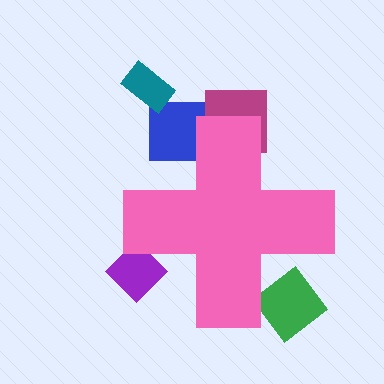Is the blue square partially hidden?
Yes, the blue square is partially hidden behind the pink cross.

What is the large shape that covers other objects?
A pink cross.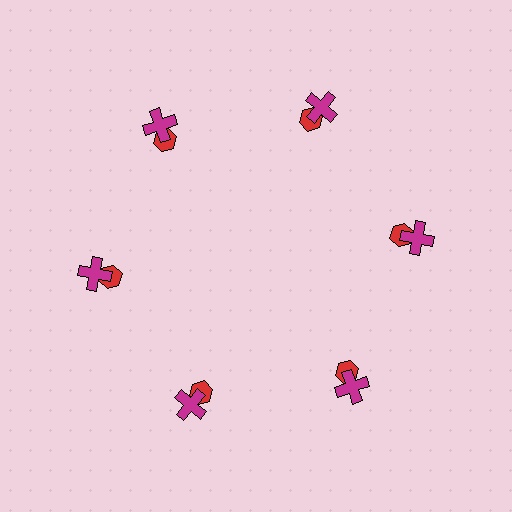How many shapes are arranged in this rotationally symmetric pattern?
There are 12 shapes, arranged in 6 groups of 2.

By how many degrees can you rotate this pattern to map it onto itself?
The pattern maps onto itself every 60 degrees of rotation.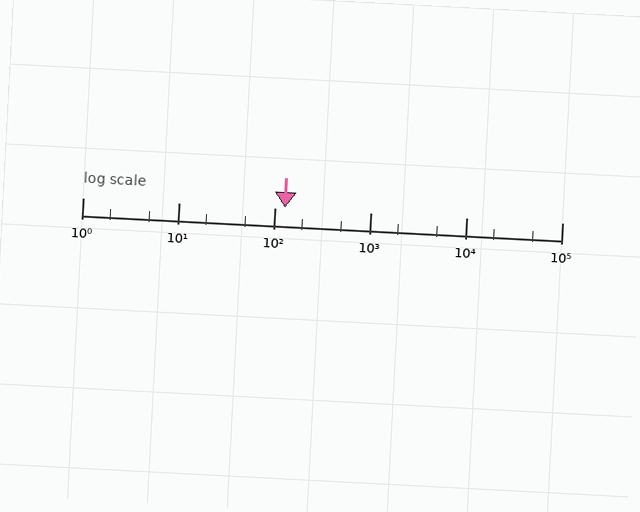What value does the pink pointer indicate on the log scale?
The pointer indicates approximately 130.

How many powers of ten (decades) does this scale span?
The scale spans 5 decades, from 1 to 100000.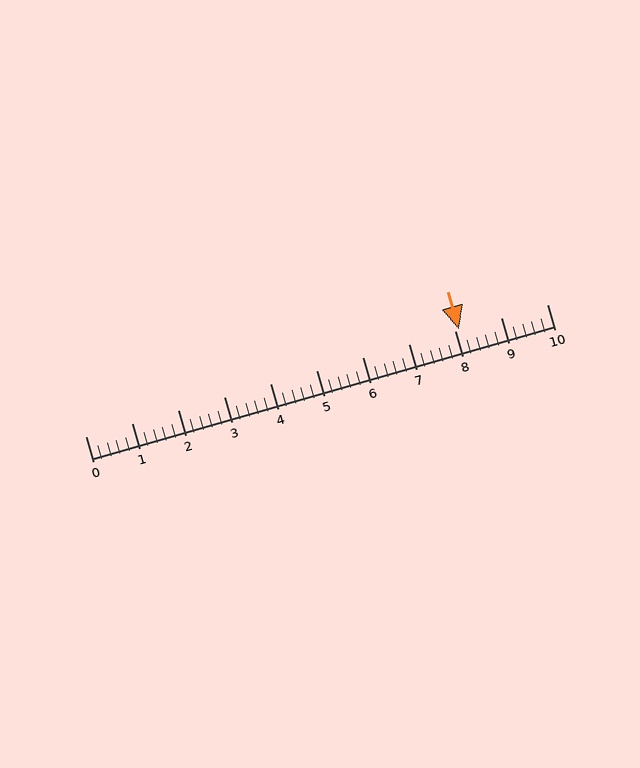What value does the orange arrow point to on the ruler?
The orange arrow points to approximately 8.1.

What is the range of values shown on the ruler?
The ruler shows values from 0 to 10.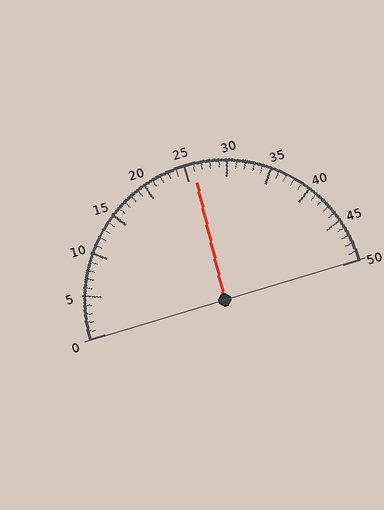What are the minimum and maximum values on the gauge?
The gauge ranges from 0 to 50.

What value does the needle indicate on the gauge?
The needle indicates approximately 26.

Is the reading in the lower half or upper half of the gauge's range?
The reading is in the upper half of the range (0 to 50).